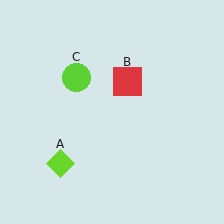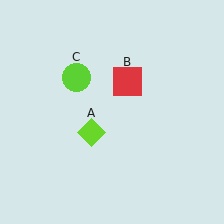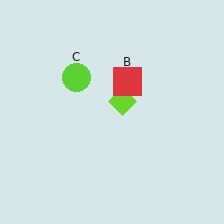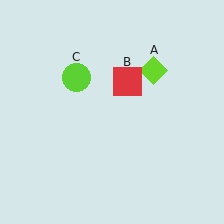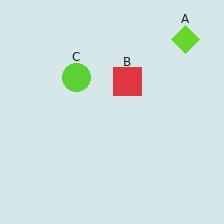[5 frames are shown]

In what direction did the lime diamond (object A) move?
The lime diamond (object A) moved up and to the right.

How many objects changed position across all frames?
1 object changed position: lime diamond (object A).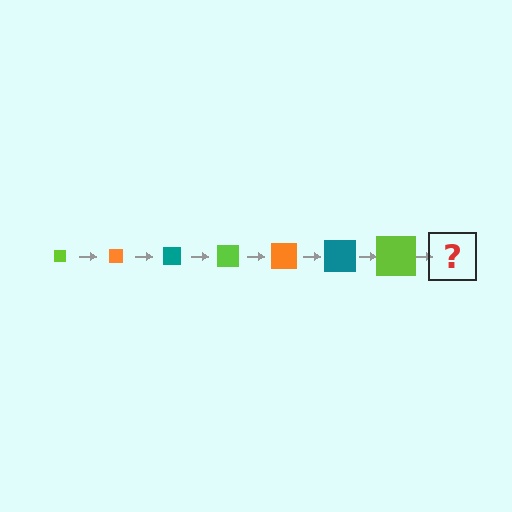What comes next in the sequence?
The next element should be an orange square, larger than the previous one.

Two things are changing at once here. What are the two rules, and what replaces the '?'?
The two rules are that the square grows larger each step and the color cycles through lime, orange, and teal. The '?' should be an orange square, larger than the previous one.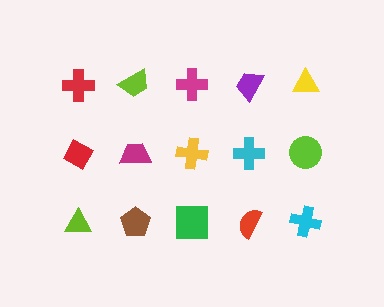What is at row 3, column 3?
A green square.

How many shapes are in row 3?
5 shapes.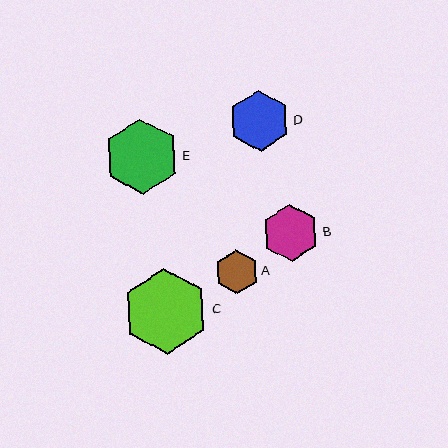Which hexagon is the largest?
Hexagon C is the largest with a size of approximately 86 pixels.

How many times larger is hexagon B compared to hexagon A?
Hexagon B is approximately 1.3 times the size of hexagon A.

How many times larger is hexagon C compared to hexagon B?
Hexagon C is approximately 1.5 times the size of hexagon B.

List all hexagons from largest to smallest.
From largest to smallest: C, E, D, B, A.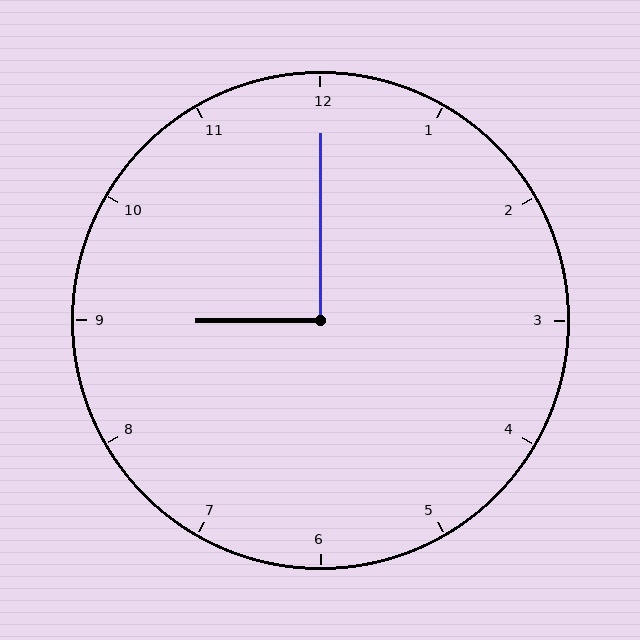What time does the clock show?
9:00.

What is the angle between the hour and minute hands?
Approximately 90 degrees.